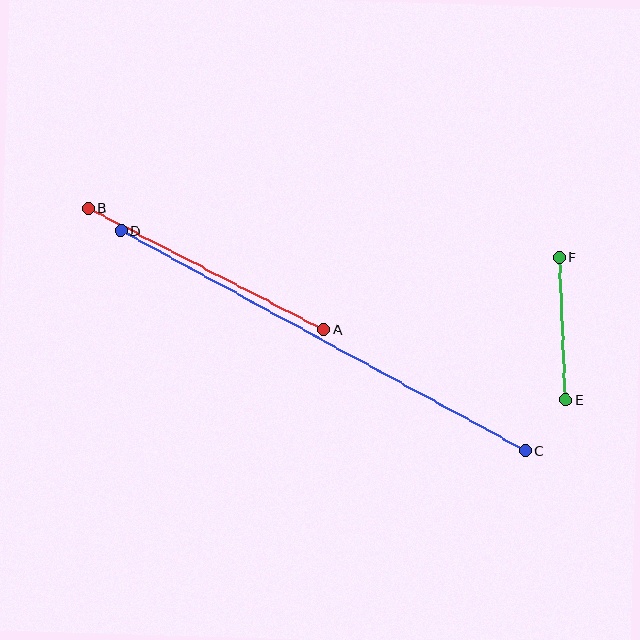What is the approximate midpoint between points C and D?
The midpoint is at approximately (323, 340) pixels.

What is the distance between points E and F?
The distance is approximately 142 pixels.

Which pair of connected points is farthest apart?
Points C and D are farthest apart.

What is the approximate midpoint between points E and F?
The midpoint is at approximately (562, 328) pixels.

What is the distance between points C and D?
The distance is approximately 460 pixels.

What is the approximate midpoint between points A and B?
The midpoint is at approximately (206, 269) pixels.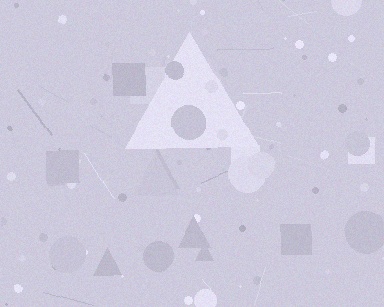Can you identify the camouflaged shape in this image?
The camouflaged shape is a triangle.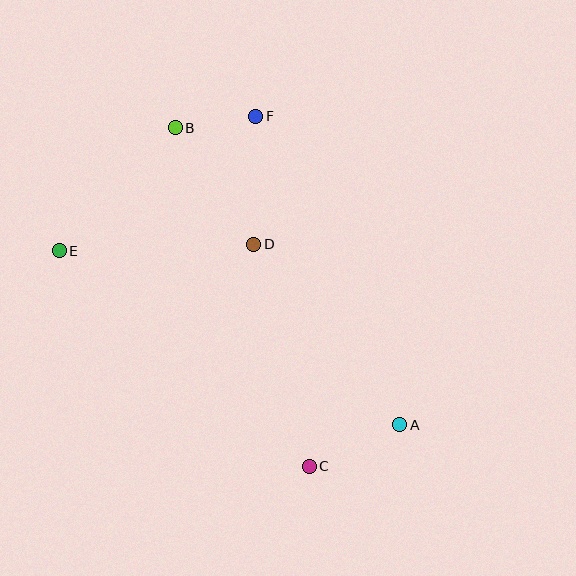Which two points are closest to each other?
Points B and F are closest to each other.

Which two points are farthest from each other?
Points A and E are farthest from each other.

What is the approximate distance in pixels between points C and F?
The distance between C and F is approximately 354 pixels.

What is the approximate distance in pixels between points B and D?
The distance between B and D is approximately 140 pixels.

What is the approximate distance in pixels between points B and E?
The distance between B and E is approximately 169 pixels.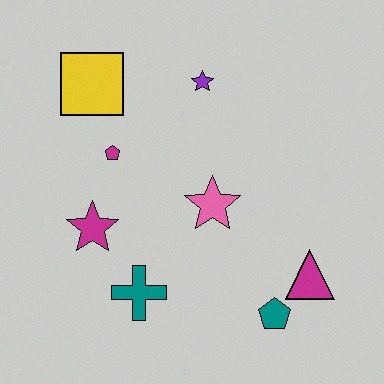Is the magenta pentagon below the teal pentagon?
No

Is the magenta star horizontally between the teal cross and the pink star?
No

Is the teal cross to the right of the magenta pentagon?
Yes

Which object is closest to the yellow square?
The magenta pentagon is closest to the yellow square.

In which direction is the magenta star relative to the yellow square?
The magenta star is below the yellow square.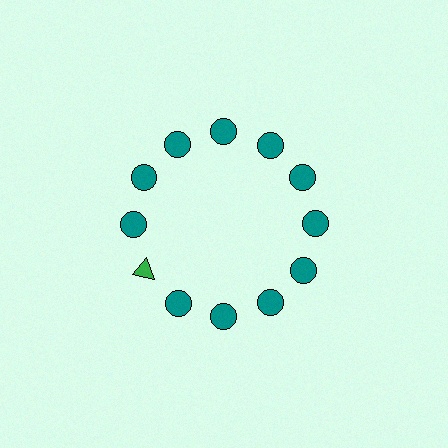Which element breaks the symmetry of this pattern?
The green triangle at roughly the 8 o'clock position breaks the symmetry. All other shapes are teal circles.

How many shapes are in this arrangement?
There are 12 shapes arranged in a ring pattern.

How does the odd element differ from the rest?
It differs in both color (green instead of teal) and shape (triangle instead of circle).